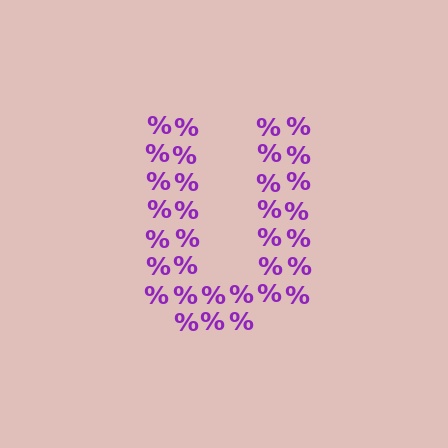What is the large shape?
The large shape is the letter U.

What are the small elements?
The small elements are percent signs.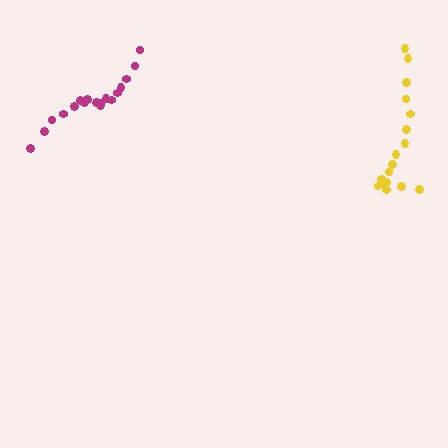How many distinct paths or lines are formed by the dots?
There are 2 distinct paths.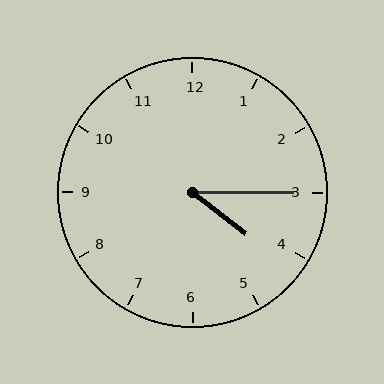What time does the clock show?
4:15.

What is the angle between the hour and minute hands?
Approximately 38 degrees.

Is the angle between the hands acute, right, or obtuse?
It is acute.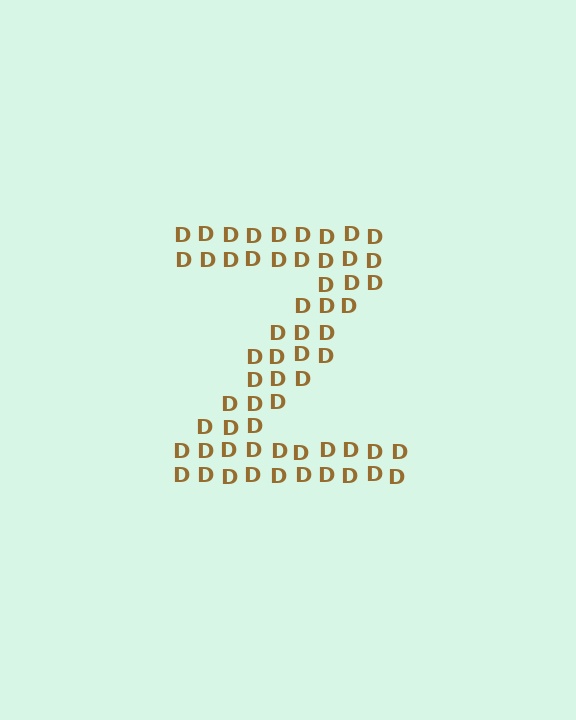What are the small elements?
The small elements are letter D's.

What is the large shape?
The large shape is the letter Z.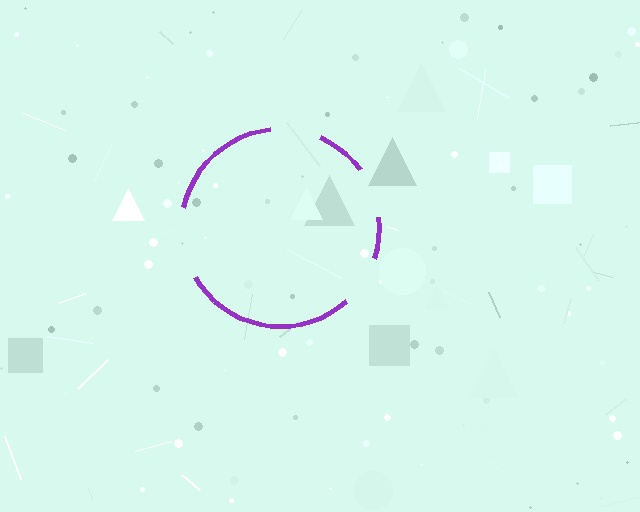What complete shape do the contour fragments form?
The contour fragments form a circle.